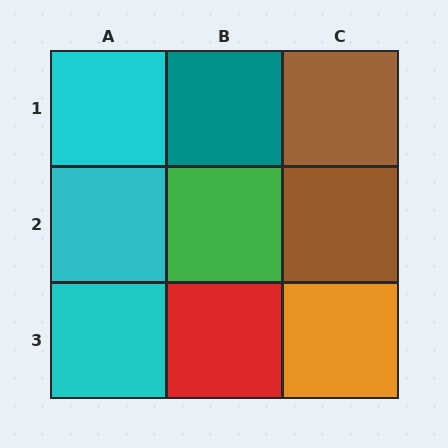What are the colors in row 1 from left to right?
Cyan, teal, brown.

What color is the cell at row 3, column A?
Cyan.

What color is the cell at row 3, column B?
Red.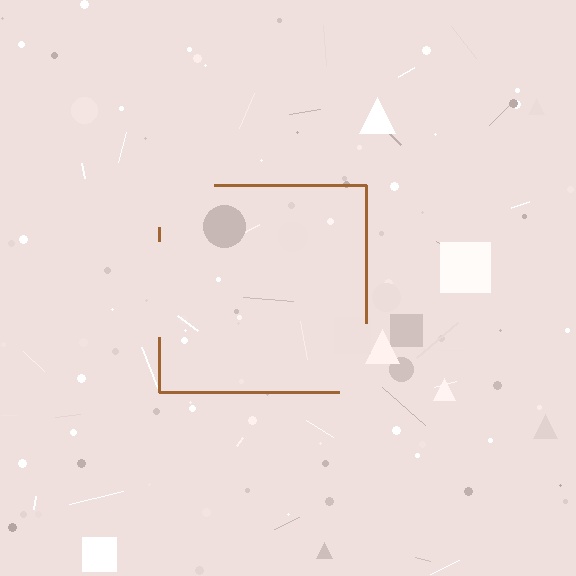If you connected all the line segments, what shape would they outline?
They would outline a square.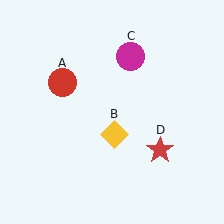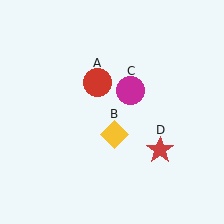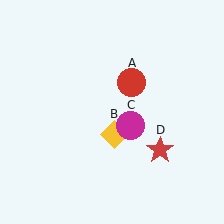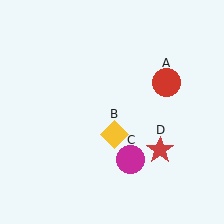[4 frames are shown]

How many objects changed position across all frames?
2 objects changed position: red circle (object A), magenta circle (object C).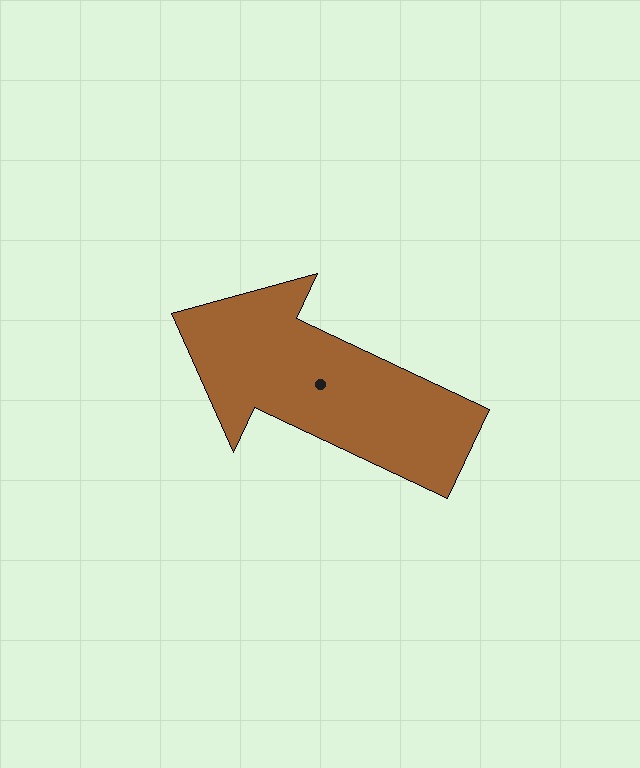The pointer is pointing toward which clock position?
Roughly 10 o'clock.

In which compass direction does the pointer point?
Northwest.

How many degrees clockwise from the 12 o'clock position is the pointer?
Approximately 295 degrees.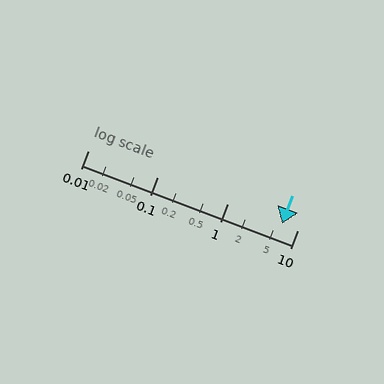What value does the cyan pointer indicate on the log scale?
The pointer indicates approximately 6.1.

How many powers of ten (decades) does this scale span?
The scale spans 3 decades, from 0.01 to 10.